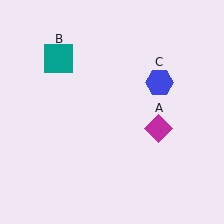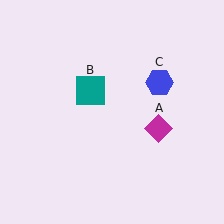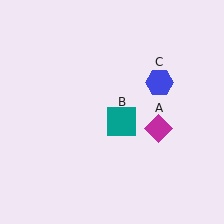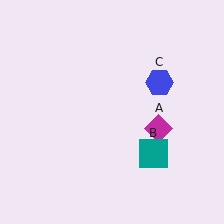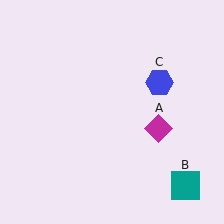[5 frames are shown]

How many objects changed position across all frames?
1 object changed position: teal square (object B).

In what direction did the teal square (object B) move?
The teal square (object B) moved down and to the right.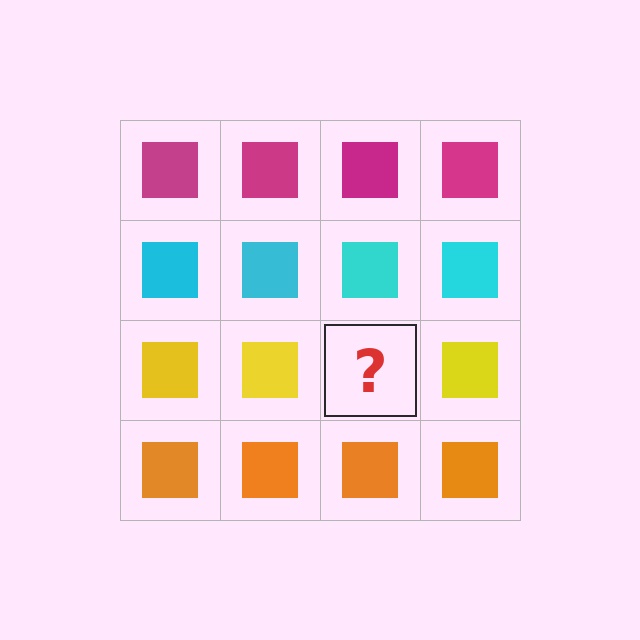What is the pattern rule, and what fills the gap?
The rule is that each row has a consistent color. The gap should be filled with a yellow square.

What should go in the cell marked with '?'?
The missing cell should contain a yellow square.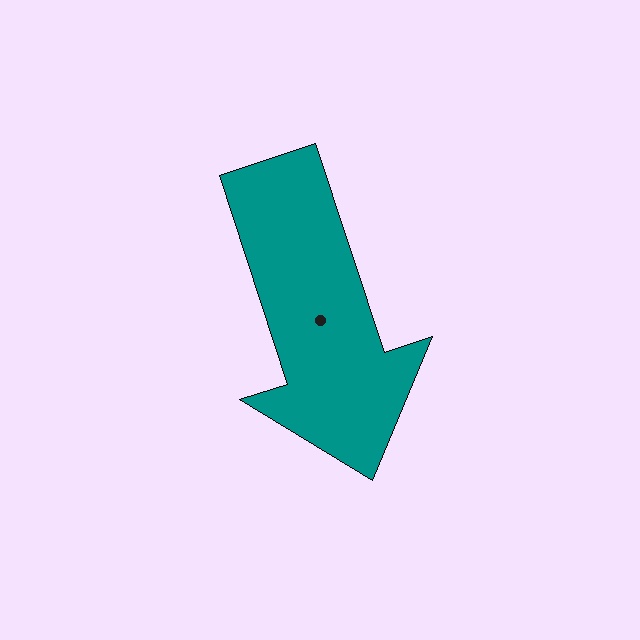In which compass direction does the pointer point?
South.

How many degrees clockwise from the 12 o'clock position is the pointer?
Approximately 162 degrees.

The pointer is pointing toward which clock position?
Roughly 5 o'clock.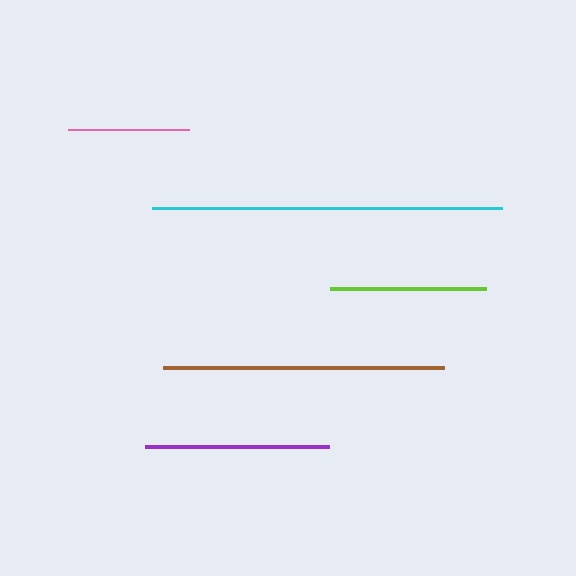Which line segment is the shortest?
The pink line is the shortest at approximately 121 pixels.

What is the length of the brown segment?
The brown segment is approximately 281 pixels long.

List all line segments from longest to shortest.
From longest to shortest: cyan, brown, purple, lime, pink.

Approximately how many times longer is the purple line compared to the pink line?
The purple line is approximately 1.5 times the length of the pink line.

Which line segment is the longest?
The cyan line is the longest at approximately 350 pixels.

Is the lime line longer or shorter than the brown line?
The brown line is longer than the lime line.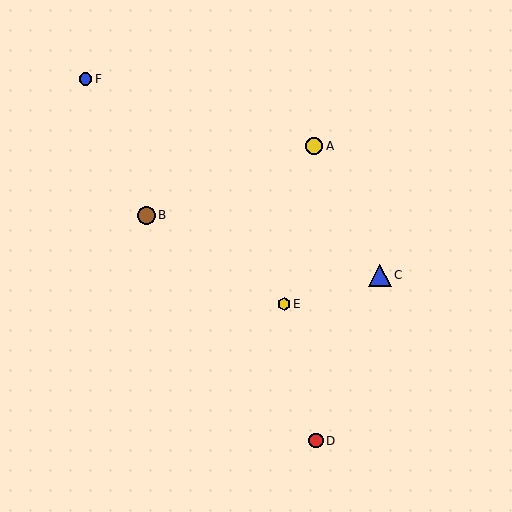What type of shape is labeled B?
Shape B is a brown circle.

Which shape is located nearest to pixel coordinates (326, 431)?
The red circle (labeled D) at (316, 441) is nearest to that location.